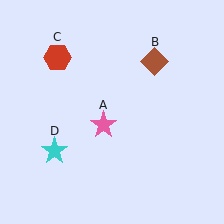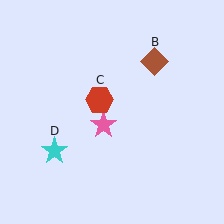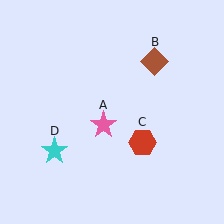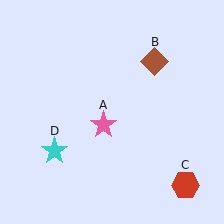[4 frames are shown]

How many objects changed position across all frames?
1 object changed position: red hexagon (object C).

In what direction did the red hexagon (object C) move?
The red hexagon (object C) moved down and to the right.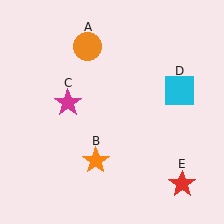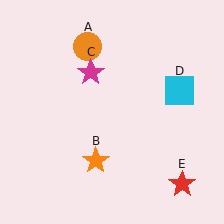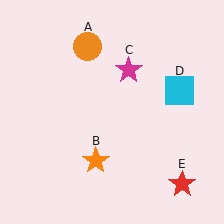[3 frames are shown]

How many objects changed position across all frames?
1 object changed position: magenta star (object C).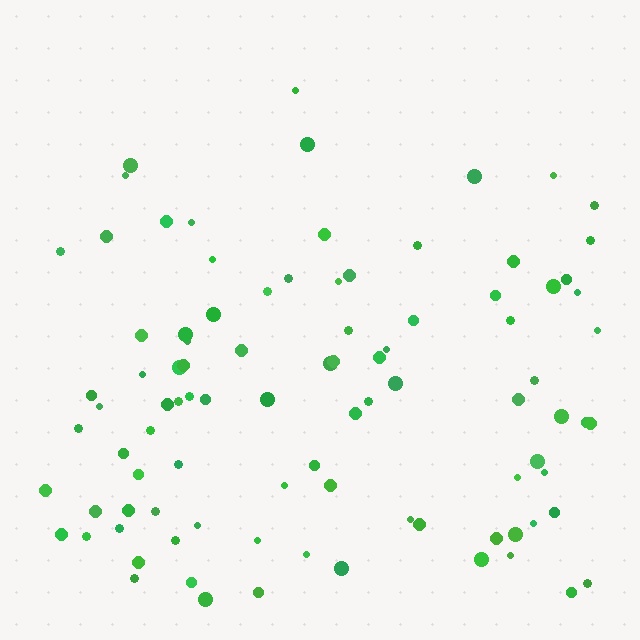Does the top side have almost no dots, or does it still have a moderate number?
Still a moderate number, just noticeably fewer than the bottom.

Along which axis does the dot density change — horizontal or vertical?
Vertical.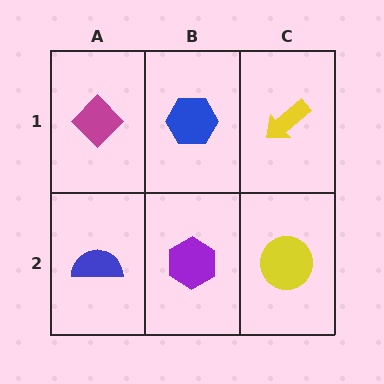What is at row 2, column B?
A purple hexagon.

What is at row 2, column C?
A yellow circle.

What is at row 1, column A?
A magenta diamond.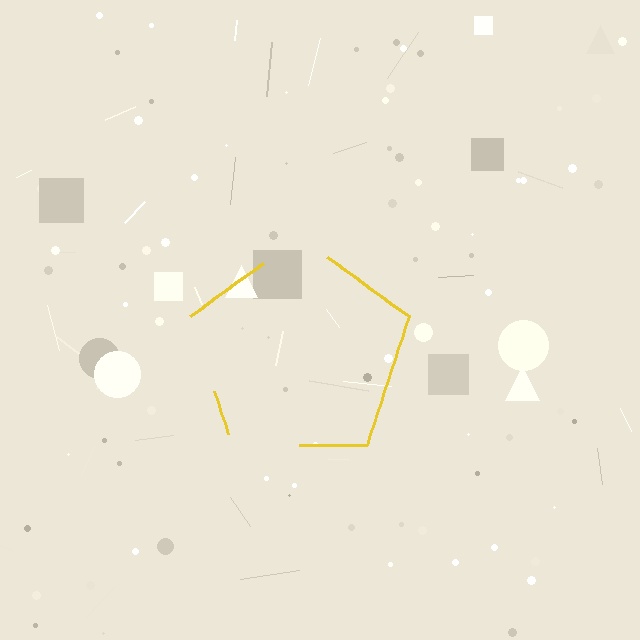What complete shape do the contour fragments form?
The contour fragments form a pentagon.